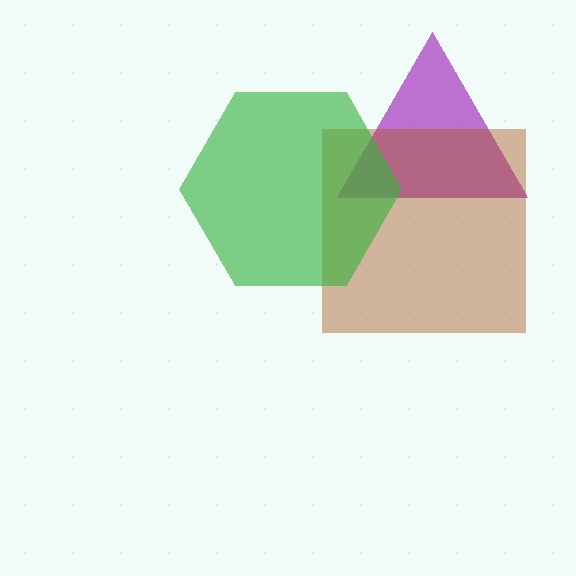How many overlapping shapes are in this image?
There are 3 overlapping shapes in the image.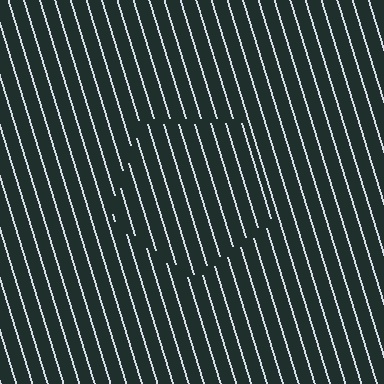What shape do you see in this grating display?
An illusory pentagon. The interior of the shape contains the same grating, shifted by half a period — the contour is defined by the phase discontinuity where line-ends from the inner and outer gratings abut.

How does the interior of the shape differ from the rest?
The interior of the shape contains the same grating, shifted by half a period — the contour is defined by the phase discontinuity where line-ends from the inner and outer gratings abut.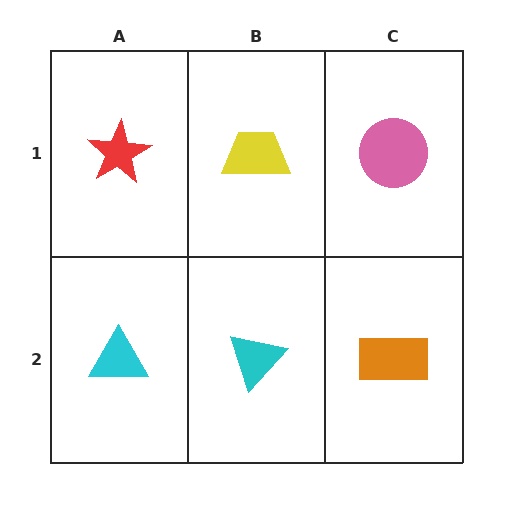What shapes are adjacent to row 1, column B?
A cyan triangle (row 2, column B), a red star (row 1, column A), a pink circle (row 1, column C).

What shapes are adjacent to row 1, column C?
An orange rectangle (row 2, column C), a yellow trapezoid (row 1, column B).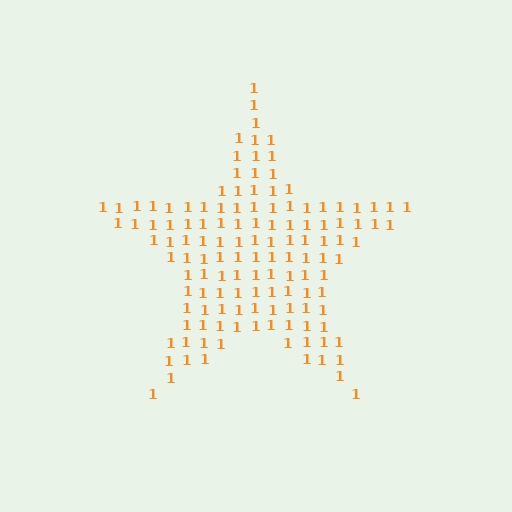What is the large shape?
The large shape is a star.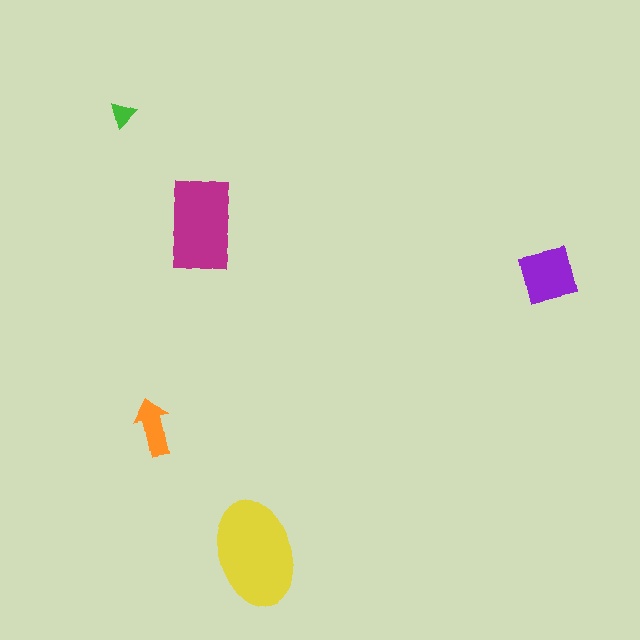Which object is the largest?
The yellow ellipse.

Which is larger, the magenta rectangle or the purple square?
The magenta rectangle.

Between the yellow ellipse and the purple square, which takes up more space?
The yellow ellipse.